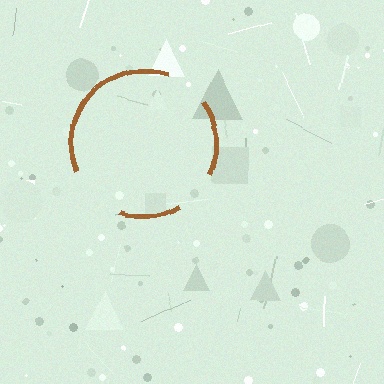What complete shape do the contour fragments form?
The contour fragments form a circle.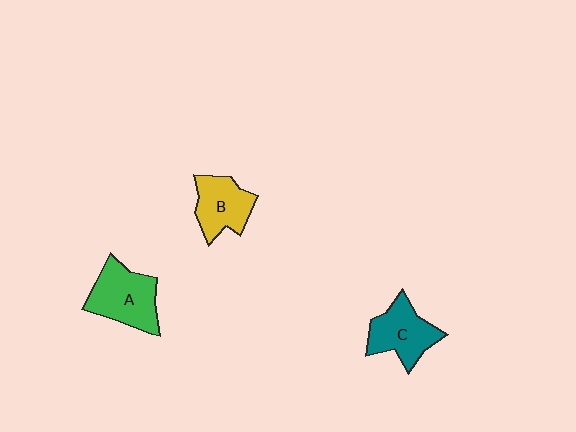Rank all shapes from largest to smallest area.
From largest to smallest: A (green), C (teal), B (yellow).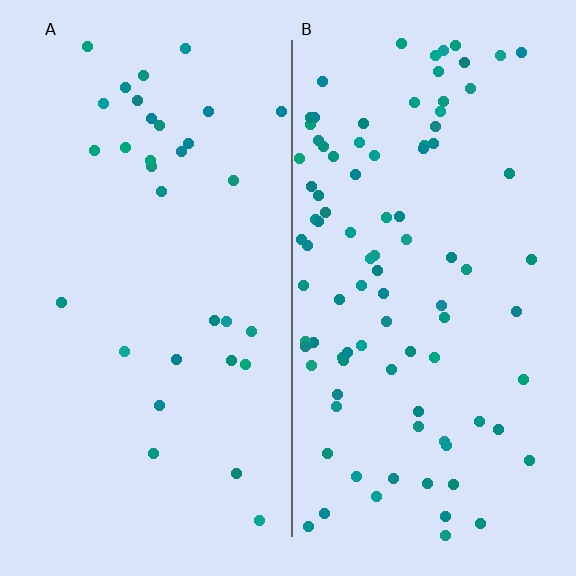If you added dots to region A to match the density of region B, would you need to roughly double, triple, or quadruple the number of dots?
Approximately triple.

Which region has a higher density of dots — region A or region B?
B (the right).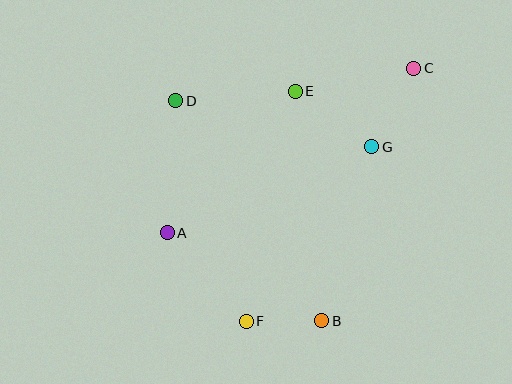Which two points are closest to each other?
Points B and F are closest to each other.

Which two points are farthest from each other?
Points C and F are farthest from each other.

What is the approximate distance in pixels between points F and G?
The distance between F and G is approximately 215 pixels.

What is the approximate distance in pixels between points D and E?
The distance between D and E is approximately 120 pixels.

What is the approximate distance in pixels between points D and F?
The distance between D and F is approximately 232 pixels.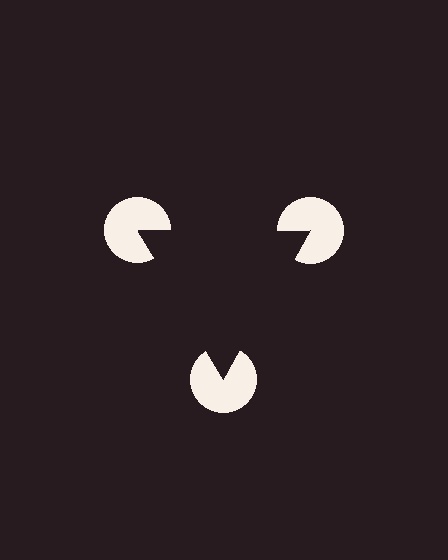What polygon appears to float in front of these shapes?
An illusory triangle — its edges are inferred from the aligned wedge cuts in the pac-man discs, not physically drawn.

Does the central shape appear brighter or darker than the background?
It typically appears slightly darker than the background, even though no actual brightness change is drawn.